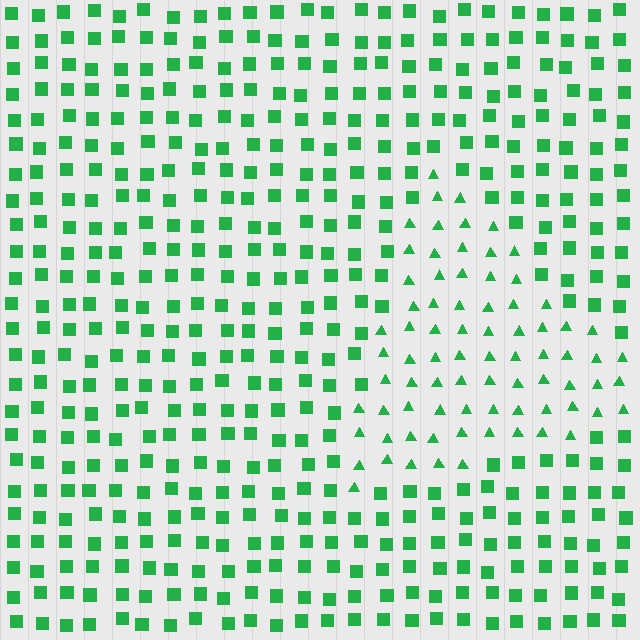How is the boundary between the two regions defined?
The boundary is defined by a change in element shape: triangles inside vs. squares outside. All elements share the same color and spacing.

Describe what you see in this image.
The image is filled with small green elements arranged in a uniform grid. A triangle-shaped region contains triangles, while the surrounding area contains squares. The boundary is defined purely by the change in element shape.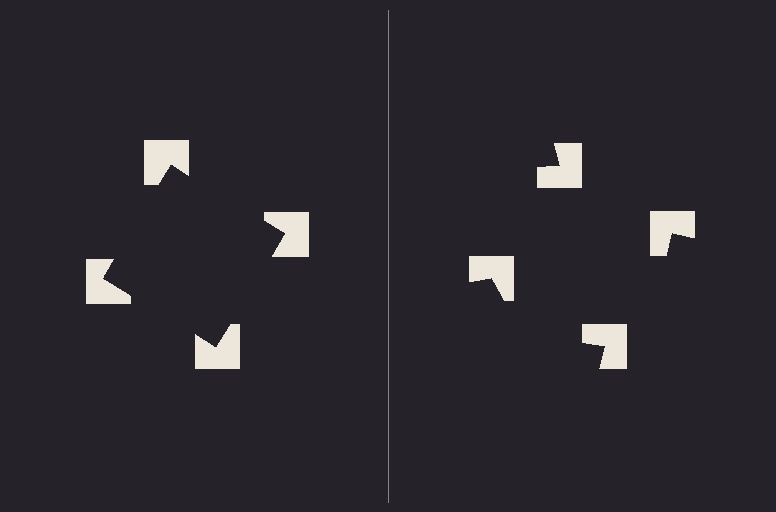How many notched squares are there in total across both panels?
8 — 4 on each side.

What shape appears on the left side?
An illusory square.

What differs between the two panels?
The notched squares are positioned identically on both sides; only the wedge orientations differ. On the left they align to a square; on the right they are misaligned.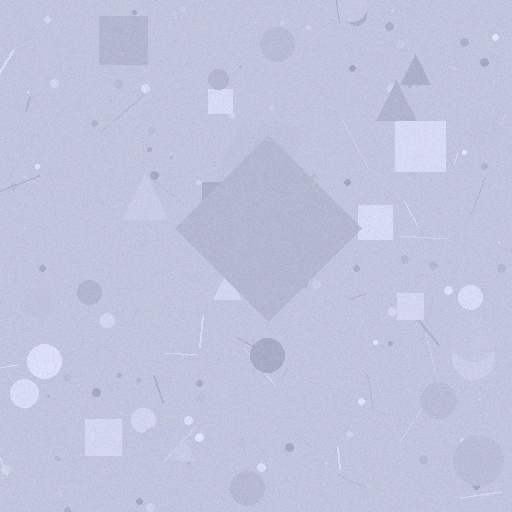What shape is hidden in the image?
A diamond is hidden in the image.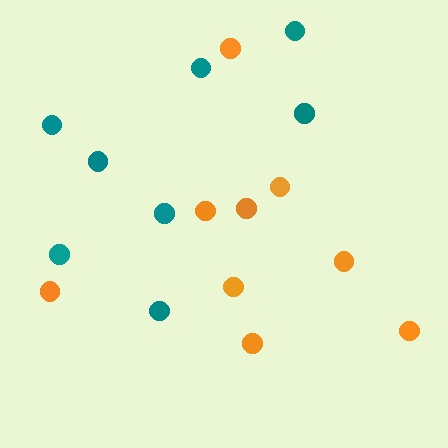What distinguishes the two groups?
There are 2 groups: one group of orange circles (9) and one group of teal circles (8).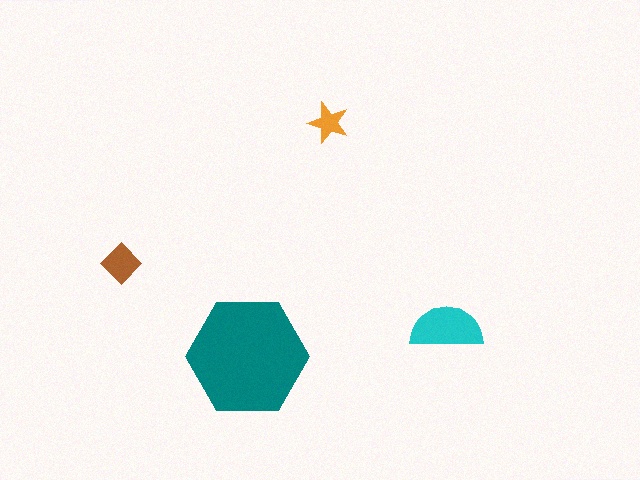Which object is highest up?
The orange star is topmost.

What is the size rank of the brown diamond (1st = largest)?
3rd.